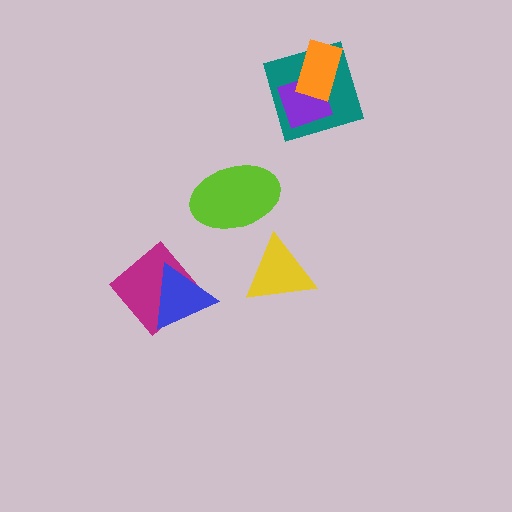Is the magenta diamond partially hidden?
Yes, it is partially covered by another shape.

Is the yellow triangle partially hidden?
No, no other shape covers it.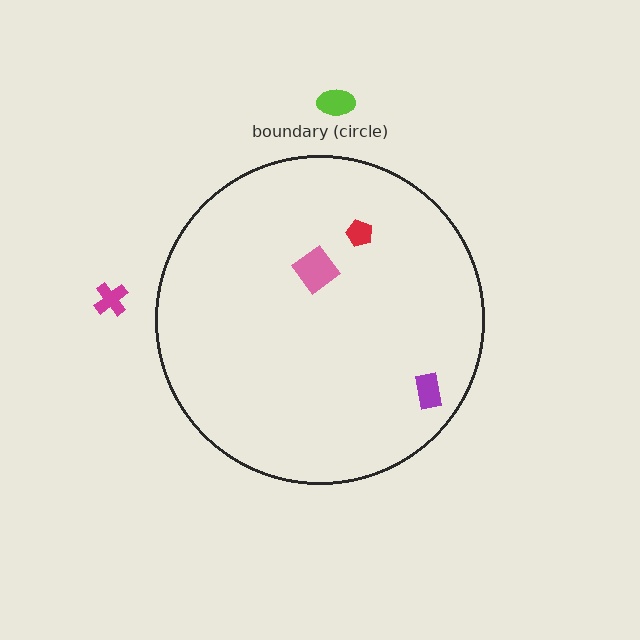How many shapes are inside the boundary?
3 inside, 2 outside.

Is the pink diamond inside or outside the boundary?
Inside.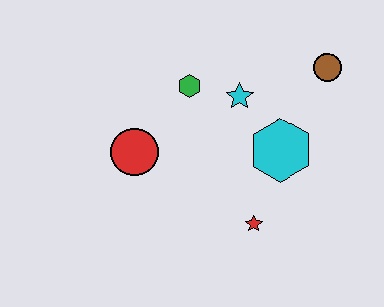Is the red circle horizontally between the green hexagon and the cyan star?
No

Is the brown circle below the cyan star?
No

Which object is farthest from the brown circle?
The red circle is farthest from the brown circle.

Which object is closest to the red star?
The cyan hexagon is closest to the red star.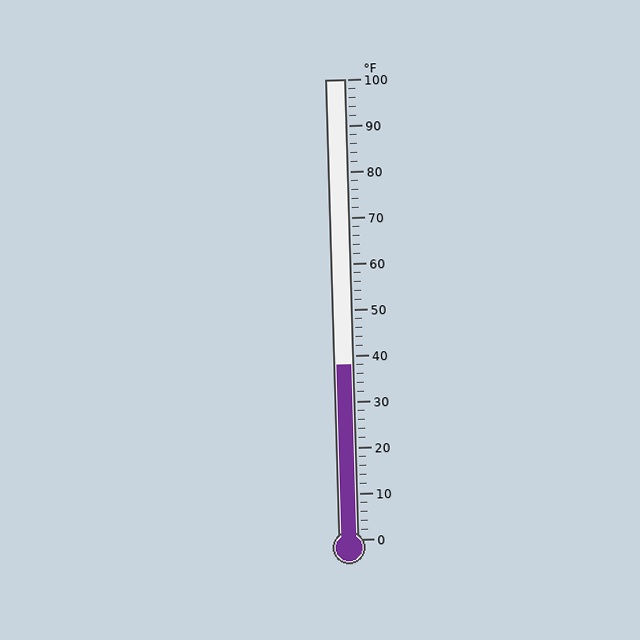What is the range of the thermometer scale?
The thermometer scale ranges from 0°F to 100°F.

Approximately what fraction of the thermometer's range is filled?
The thermometer is filled to approximately 40% of its range.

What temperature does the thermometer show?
The thermometer shows approximately 38°F.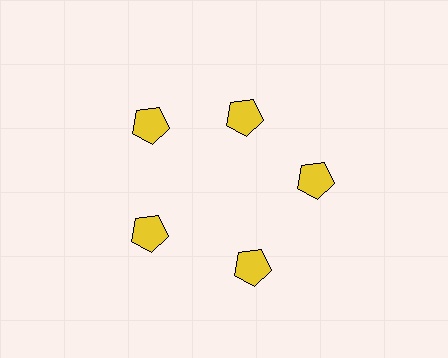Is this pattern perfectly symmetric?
No. The 5 yellow pentagons are arranged in a ring, but one element near the 1 o'clock position is pulled inward toward the center, breaking the 5-fold rotational symmetry.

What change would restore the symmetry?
The symmetry would be restored by moving it outward, back onto the ring so that all 5 pentagons sit at equal angles and equal distance from the center.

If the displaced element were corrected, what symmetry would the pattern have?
It would have 5-fold rotational symmetry — the pattern would map onto itself every 72 degrees.